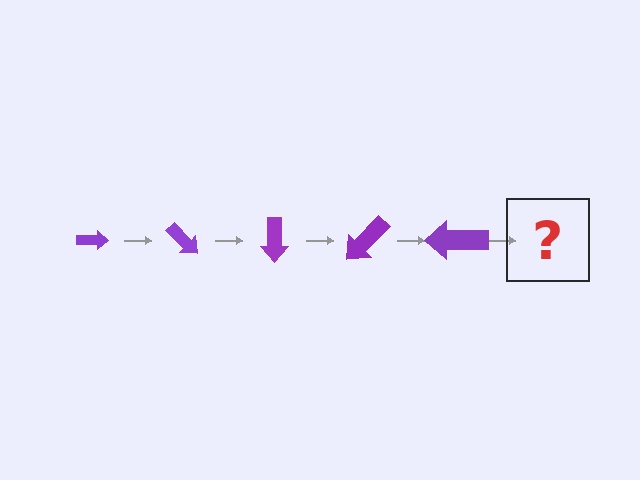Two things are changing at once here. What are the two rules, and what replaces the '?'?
The two rules are that the arrow grows larger each step and it rotates 45 degrees each step. The '?' should be an arrow, larger than the previous one and rotated 225 degrees from the start.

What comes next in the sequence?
The next element should be an arrow, larger than the previous one and rotated 225 degrees from the start.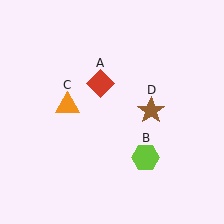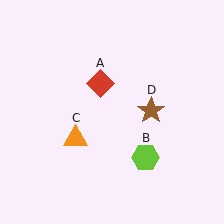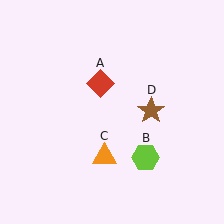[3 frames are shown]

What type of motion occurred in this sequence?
The orange triangle (object C) rotated counterclockwise around the center of the scene.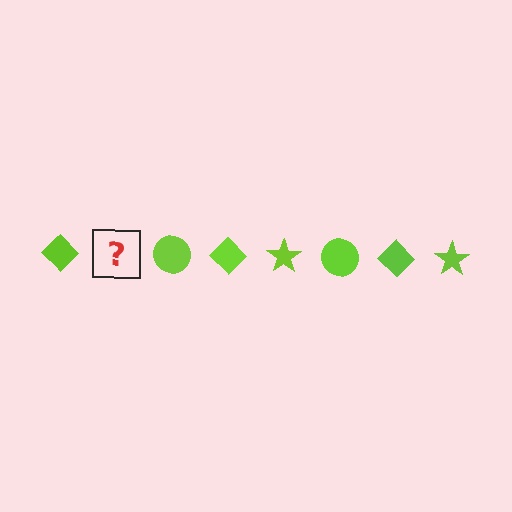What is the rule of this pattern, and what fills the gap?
The rule is that the pattern cycles through diamond, star, circle shapes in lime. The gap should be filled with a lime star.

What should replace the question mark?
The question mark should be replaced with a lime star.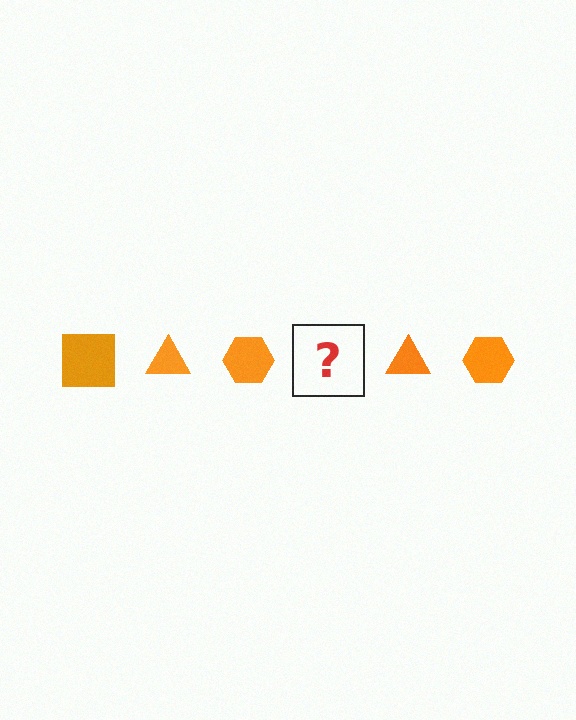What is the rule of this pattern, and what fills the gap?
The rule is that the pattern cycles through square, triangle, hexagon shapes in orange. The gap should be filled with an orange square.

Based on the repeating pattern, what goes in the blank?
The blank should be an orange square.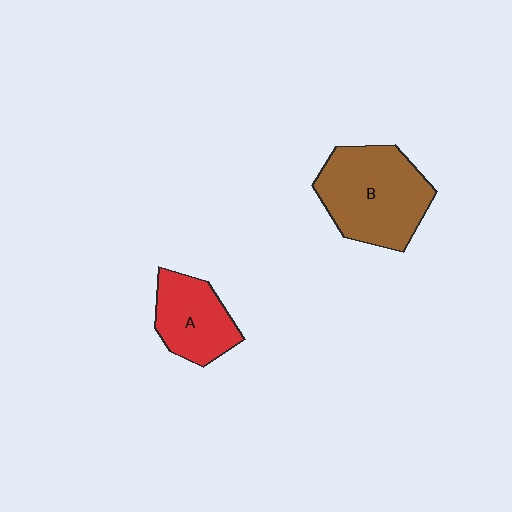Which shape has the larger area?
Shape B (brown).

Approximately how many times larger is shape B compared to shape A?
Approximately 1.6 times.